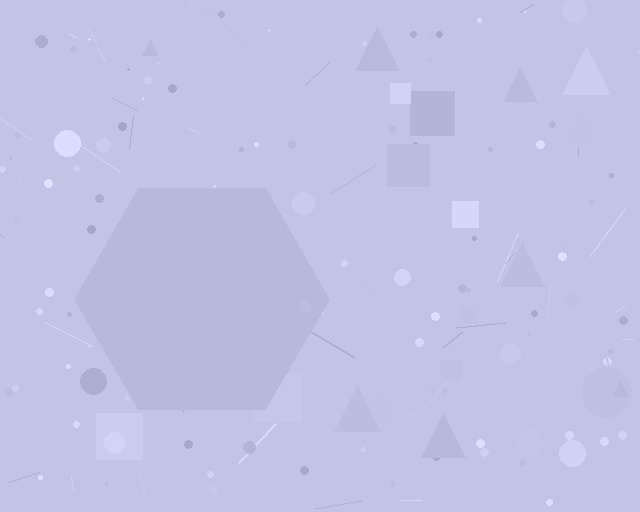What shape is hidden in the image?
A hexagon is hidden in the image.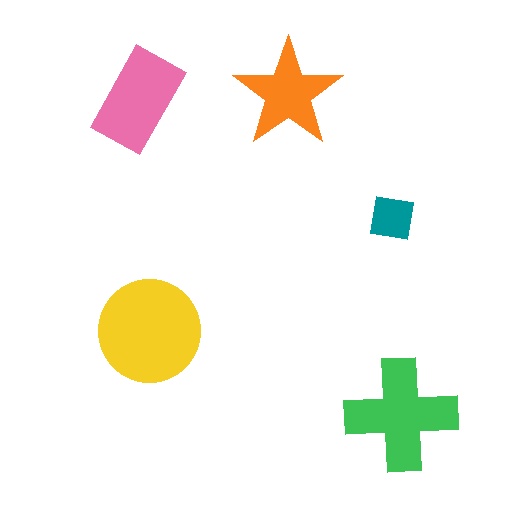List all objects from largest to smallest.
The yellow circle, the green cross, the pink rectangle, the orange star, the teal square.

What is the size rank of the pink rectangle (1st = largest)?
3rd.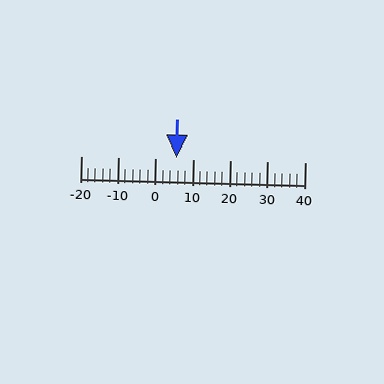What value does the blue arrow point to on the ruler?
The blue arrow points to approximately 6.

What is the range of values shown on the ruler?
The ruler shows values from -20 to 40.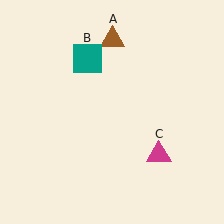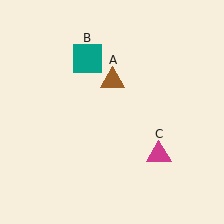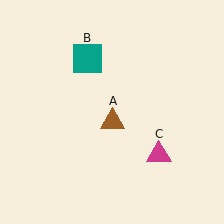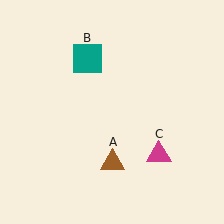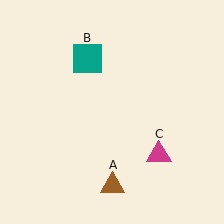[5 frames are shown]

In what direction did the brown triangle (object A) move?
The brown triangle (object A) moved down.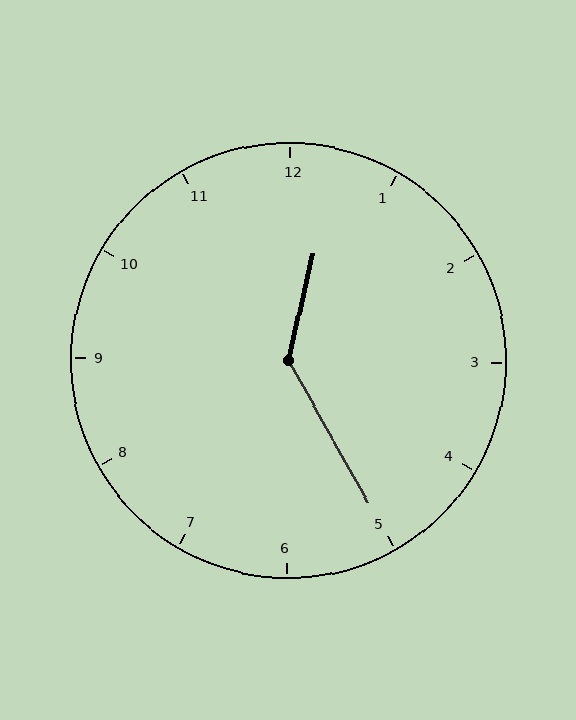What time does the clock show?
12:25.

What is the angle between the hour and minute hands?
Approximately 138 degrees.